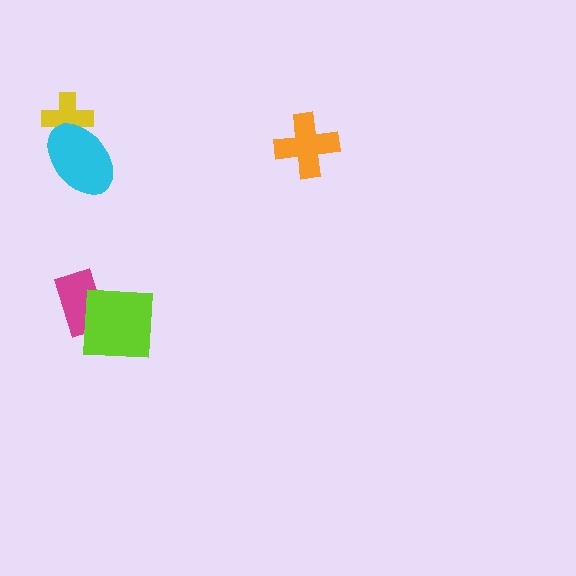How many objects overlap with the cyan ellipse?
1 object overlaps with the cyan ellipse.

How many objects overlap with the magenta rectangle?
1 object overlaps with the magenta rectangle.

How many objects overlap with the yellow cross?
1 object overlaps with the yellow cross.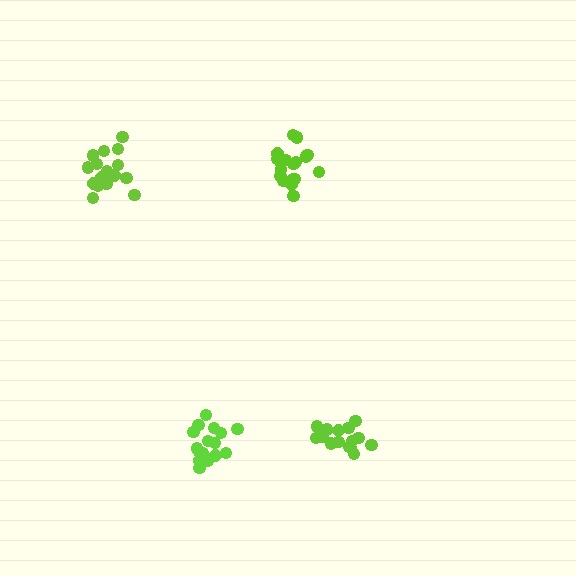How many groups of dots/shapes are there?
There are 4 groups.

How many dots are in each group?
Group 1: 18 dots, Group 2: 17 dots, Group 3: 15 dots, Group 4: 17 dots (67 total).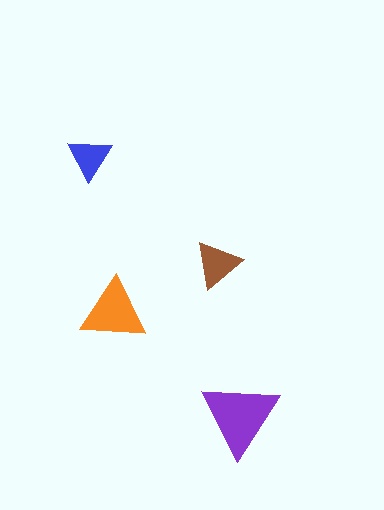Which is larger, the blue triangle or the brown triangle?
The brown one.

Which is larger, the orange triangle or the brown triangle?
The orange one.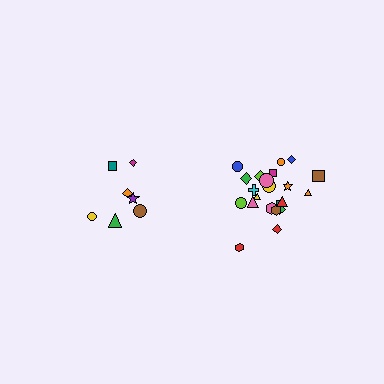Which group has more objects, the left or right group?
The right group.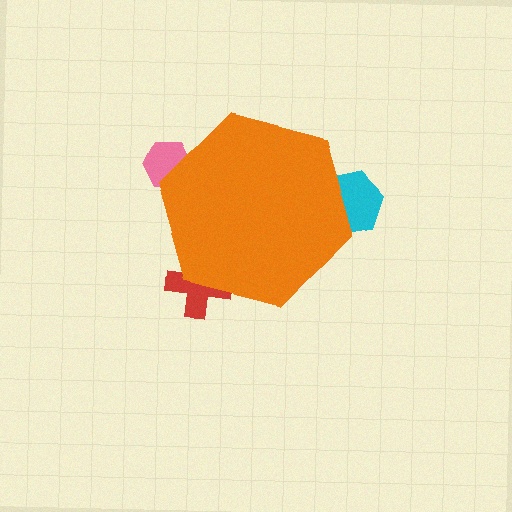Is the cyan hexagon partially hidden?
Yes, the cyan hexagon is partially hidden behind the orange hexagon.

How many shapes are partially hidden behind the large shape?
3 shapes are partially hidden.